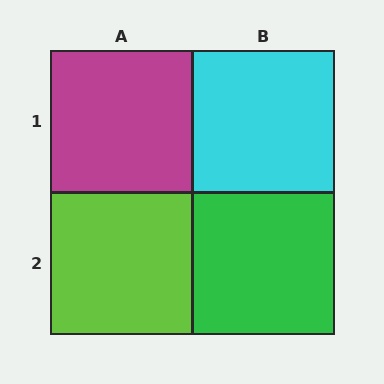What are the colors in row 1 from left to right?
Magenta, cyan.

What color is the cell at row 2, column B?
Green.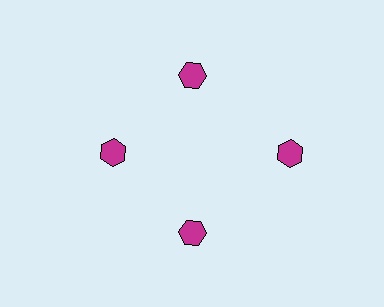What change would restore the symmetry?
The symmetry would be restored by moving it inward, back onto the ring so that all 4 hexagons sit at equal angles and equal distance from the center.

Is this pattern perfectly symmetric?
No. The 4 magenta hexagons are arranged in a ring, but one element near the 3 o'clock position is pushed outward from the center, breaking the 4-fold rotational symmetry.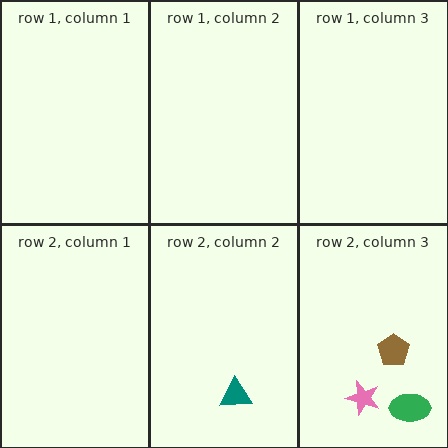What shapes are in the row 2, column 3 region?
The green ellipse, the pink star, the brown pentagon.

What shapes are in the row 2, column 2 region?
The teal triangle.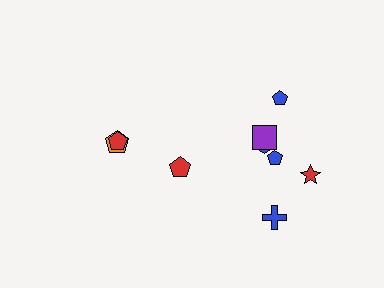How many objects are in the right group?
There are 6 objects.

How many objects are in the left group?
There are 3 objects.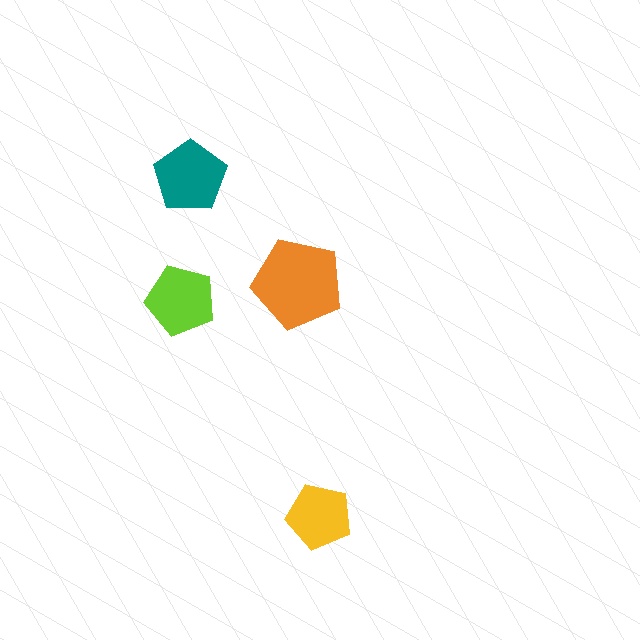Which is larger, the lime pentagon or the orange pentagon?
The orange one.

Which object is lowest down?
The yellow pentagon is bottommost.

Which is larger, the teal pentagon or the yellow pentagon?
The teal one.